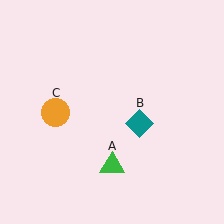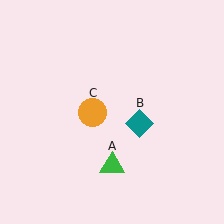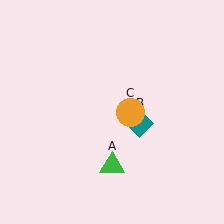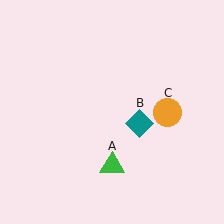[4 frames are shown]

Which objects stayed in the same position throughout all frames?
Green triangle (object A) and teal diamond (object B) remained stationary.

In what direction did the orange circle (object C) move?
The orange circle (object C) moved right.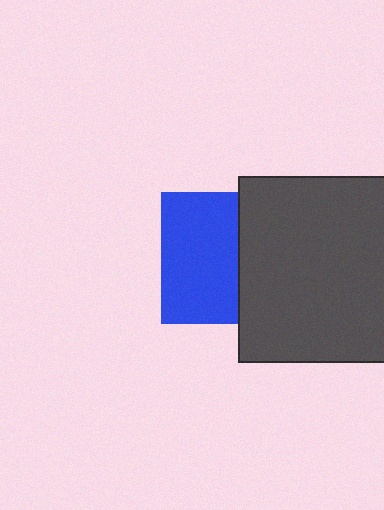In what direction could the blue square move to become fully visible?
The blue square could move left. That would shift it out from behind the dark gray square entirely.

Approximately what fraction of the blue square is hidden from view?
Roughly 42% of the blue square is hidden behind the dark gray square.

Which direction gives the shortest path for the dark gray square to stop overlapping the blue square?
Moving right gives the shortest separation.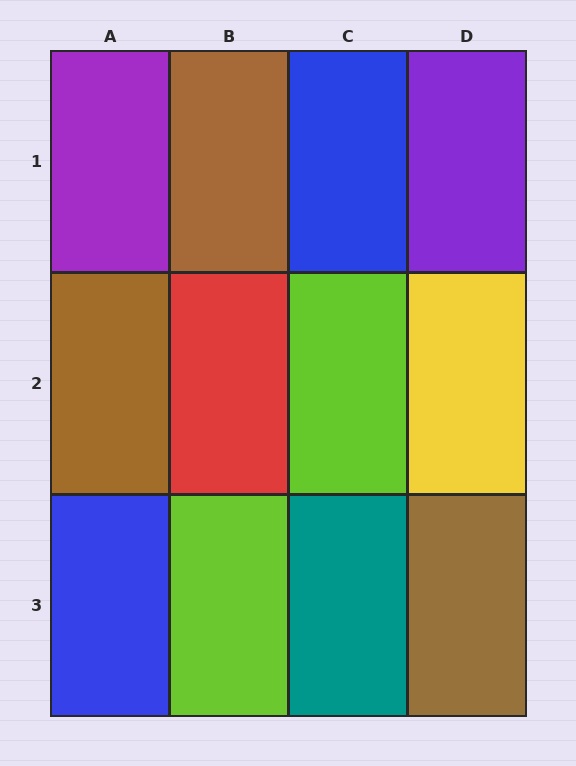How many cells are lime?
2 cells are lime.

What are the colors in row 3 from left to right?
Blue, lime, teal, brown.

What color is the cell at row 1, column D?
Purple.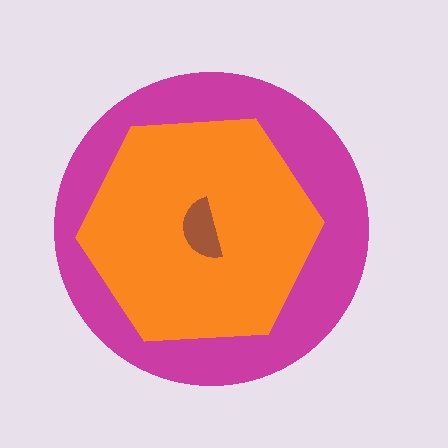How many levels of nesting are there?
3.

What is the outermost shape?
The magenta circle.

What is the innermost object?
The brown semicircle.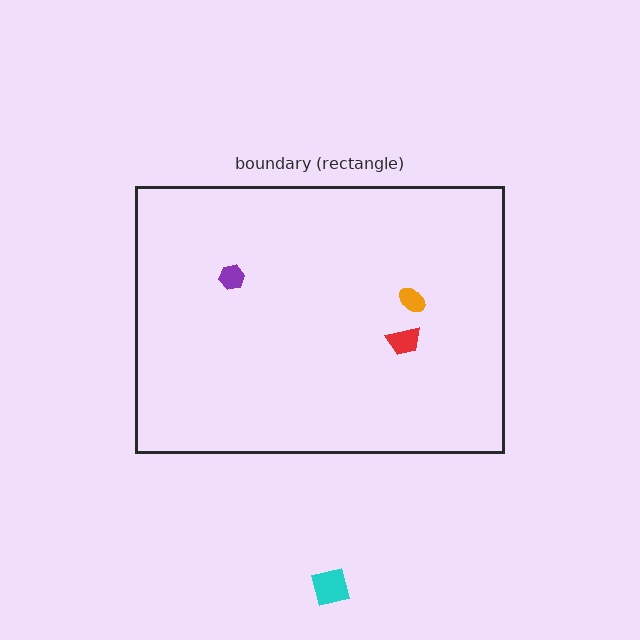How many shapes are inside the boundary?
3 inside, 1 outside.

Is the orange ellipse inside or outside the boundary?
Inside.